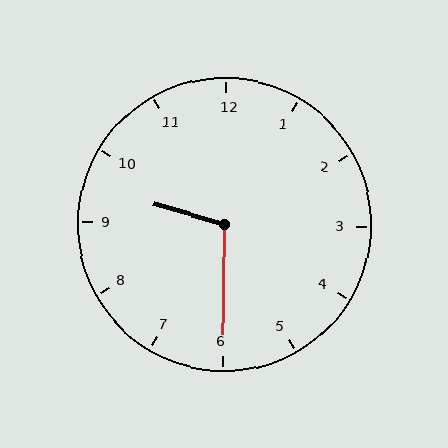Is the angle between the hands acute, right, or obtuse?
It is obtuse.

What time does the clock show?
9:30.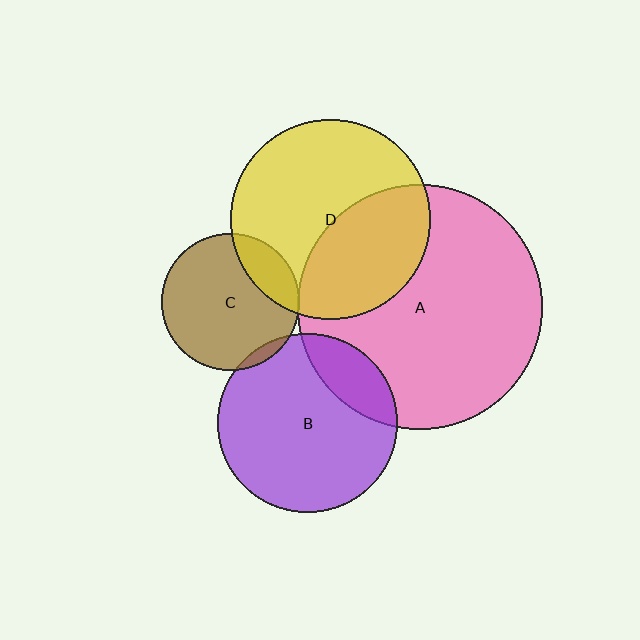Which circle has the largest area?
Circle A (pink).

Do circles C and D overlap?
Yes.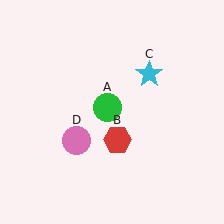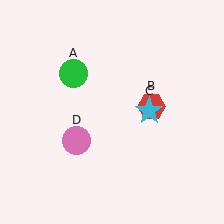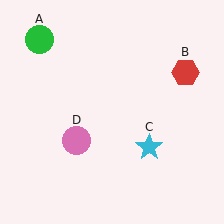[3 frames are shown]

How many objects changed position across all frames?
3 objects changed position: green circle (object A), red hexagon (object B), cyan star (object C).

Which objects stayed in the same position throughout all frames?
Pink circle (object D) remained stationary.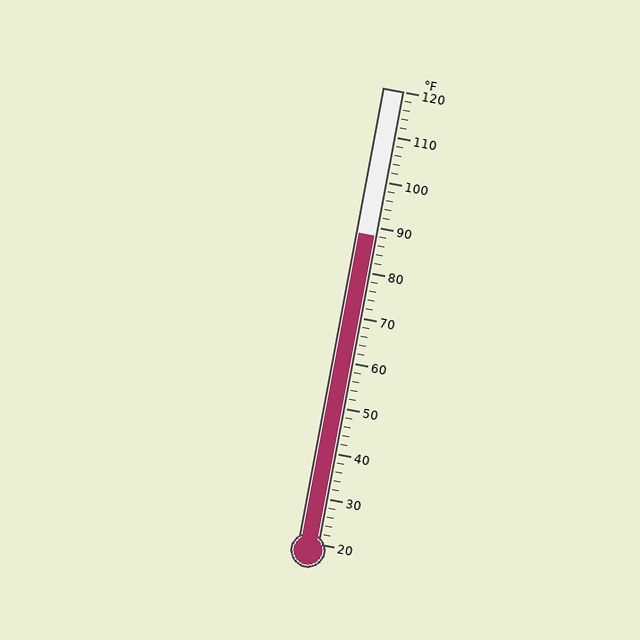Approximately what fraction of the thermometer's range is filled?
The thermometer is filled to approximately 70% of its range.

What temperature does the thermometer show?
The thermometer shows approximately 88°F.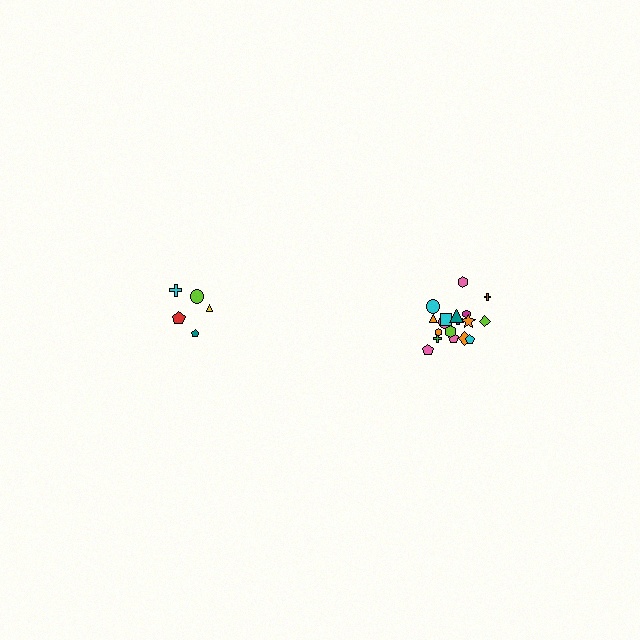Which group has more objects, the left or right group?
The right group.